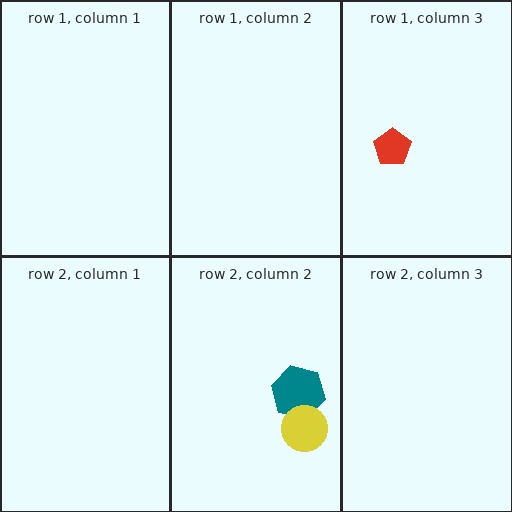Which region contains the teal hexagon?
The row 2, column 2 region.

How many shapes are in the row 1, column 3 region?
1.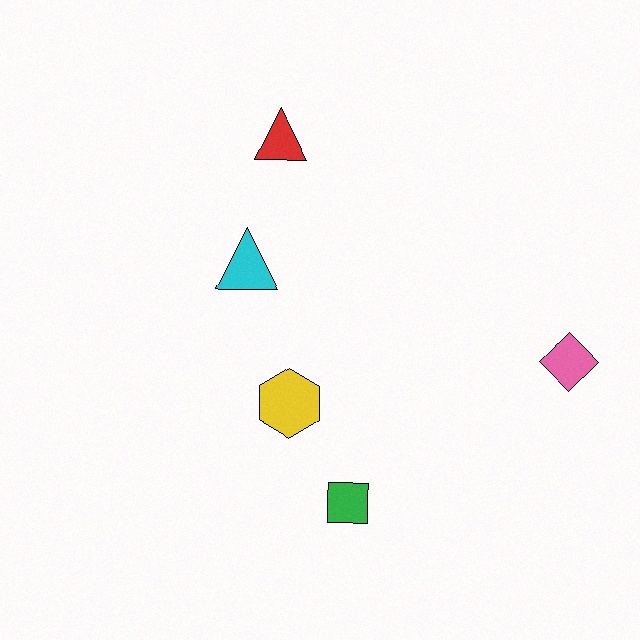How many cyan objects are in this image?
There is 1 cyan object.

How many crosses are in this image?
There are no crosses.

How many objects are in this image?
There are 5 objects.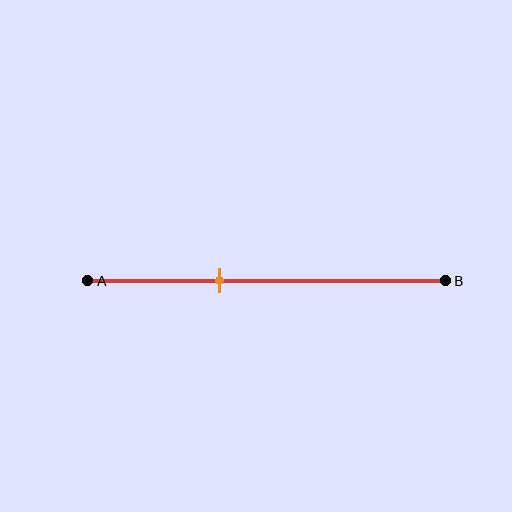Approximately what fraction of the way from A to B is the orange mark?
The orange mark is approximately 35% of the way from A to B.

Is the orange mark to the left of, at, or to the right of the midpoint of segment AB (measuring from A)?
The orange mark is to the left of the midpoint of segment AB.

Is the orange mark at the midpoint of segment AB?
No, the mark is at about 35% from A, not at the 50% midpoint.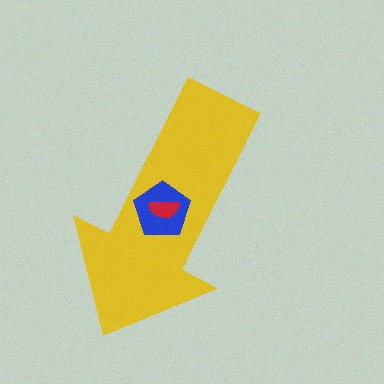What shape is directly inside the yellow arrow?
The blue pentagon.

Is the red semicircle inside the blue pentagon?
Yes.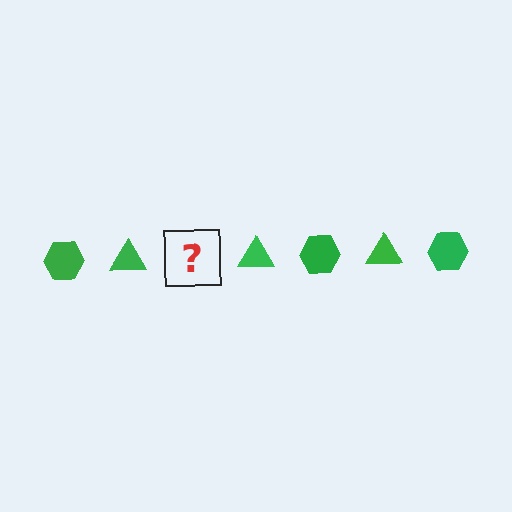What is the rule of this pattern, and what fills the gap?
The rule is that the pattern cycles through hexagon, triangle shapes in green. The gap should be filled with a green hexagon.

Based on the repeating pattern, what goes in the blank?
The blank should be a green hexagon.